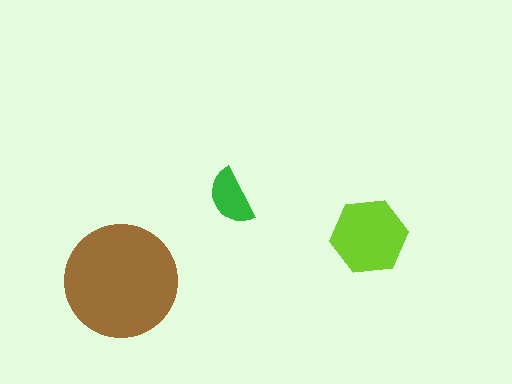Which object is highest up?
The green semicircle is topmost.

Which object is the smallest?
The green semicircle.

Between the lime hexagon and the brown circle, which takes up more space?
The brown circle.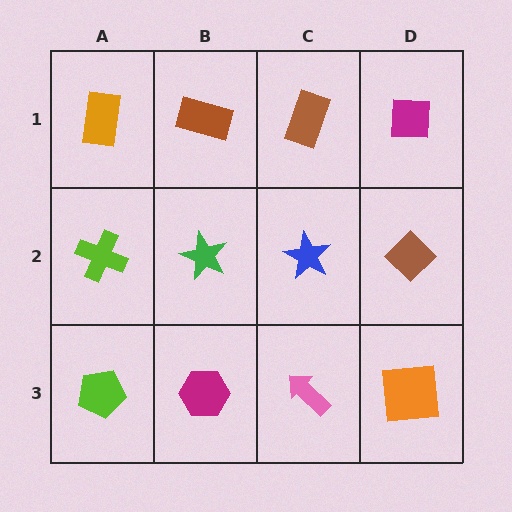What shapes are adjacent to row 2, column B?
A brown rectangle (row 1, column B), a magenta hexagon (row 3, column B), a lime cross (row 2, column A), a blue star (row 2, column C).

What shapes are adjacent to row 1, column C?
A blue star (row 2, column C), a brown rectangle (row 1, column B), a magenta square (row 1, column D).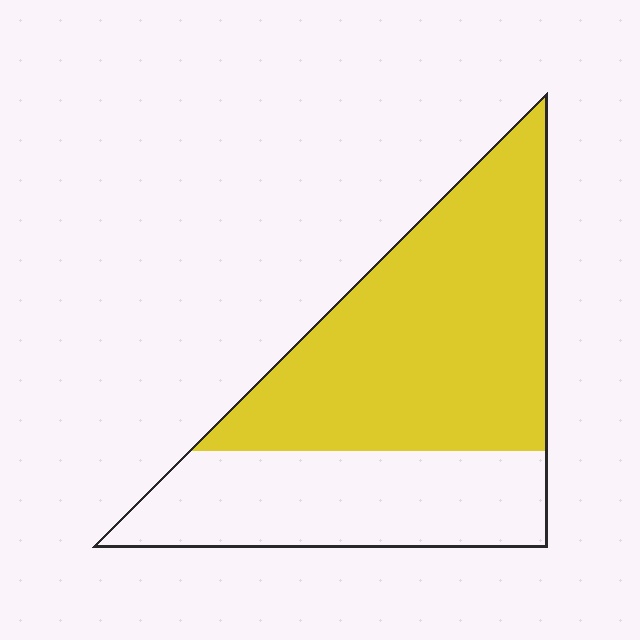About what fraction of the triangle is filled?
About five eighths (5/8).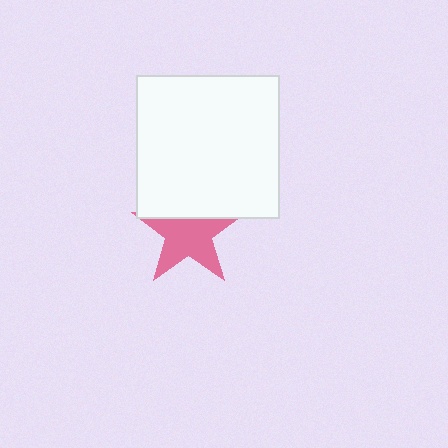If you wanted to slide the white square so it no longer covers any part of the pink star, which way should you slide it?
Slide it up — that is the most direct way to separate the two shapes.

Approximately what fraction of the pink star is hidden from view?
Roughly 33% of the pink star is hidden behind the white square.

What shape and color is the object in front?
The object in front is a white square.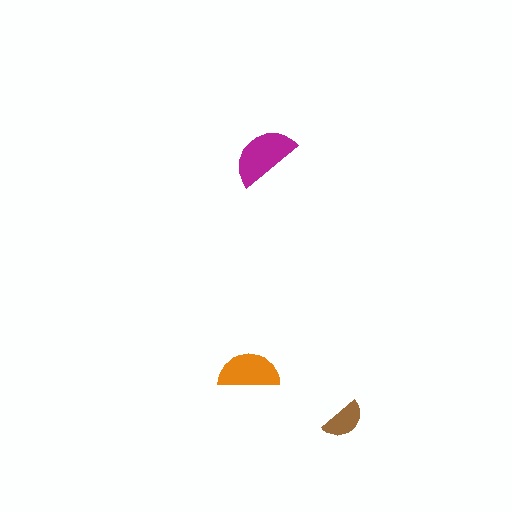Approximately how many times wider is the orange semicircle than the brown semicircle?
About 1.5 times wider.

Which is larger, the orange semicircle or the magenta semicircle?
The magenta one.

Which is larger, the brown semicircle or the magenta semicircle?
The magenta one.